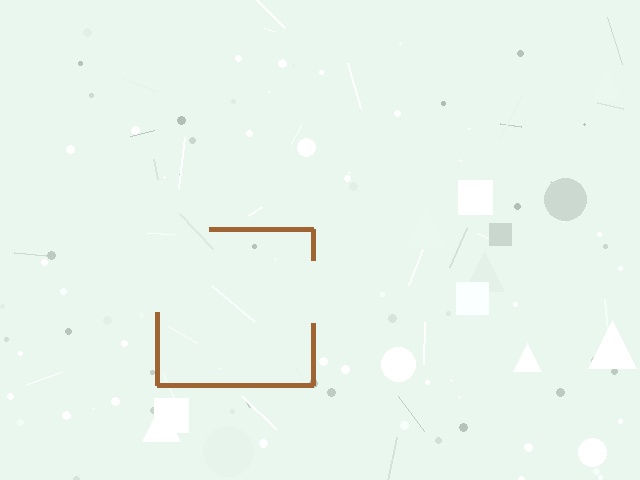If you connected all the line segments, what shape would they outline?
They would outline a square.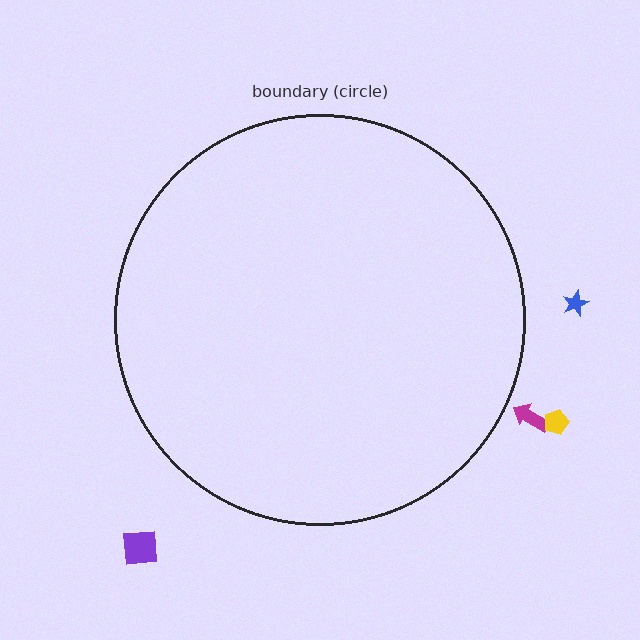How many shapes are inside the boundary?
0 inside, 4 outside.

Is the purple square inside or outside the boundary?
Outside.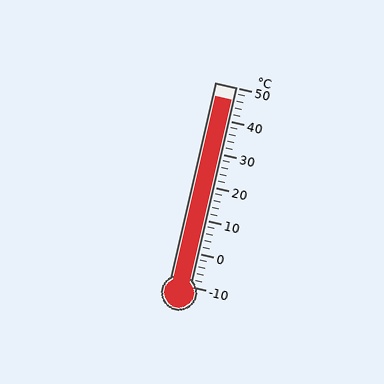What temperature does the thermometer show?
The thermometer shows approximately 46°C.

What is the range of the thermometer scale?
The thermometer scale ranges from -10°C to 50°C.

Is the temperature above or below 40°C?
The temperature is above 40°C.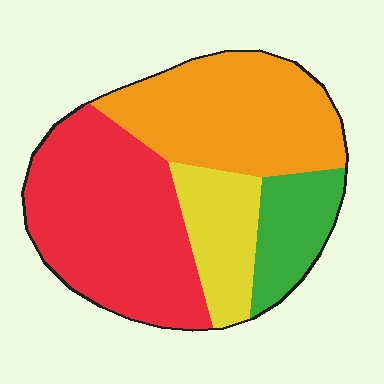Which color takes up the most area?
Red, at roughly 40%.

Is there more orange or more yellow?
Orange.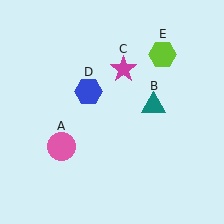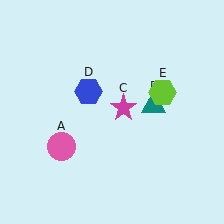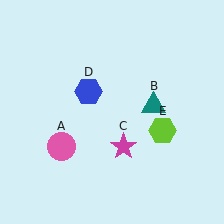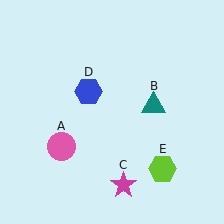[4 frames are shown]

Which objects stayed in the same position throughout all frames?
Pink circle (object A) and teal triangle (object B) and blue hexagon (object D) remained stationary.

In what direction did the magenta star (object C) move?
The magenta star (object C) moved down.